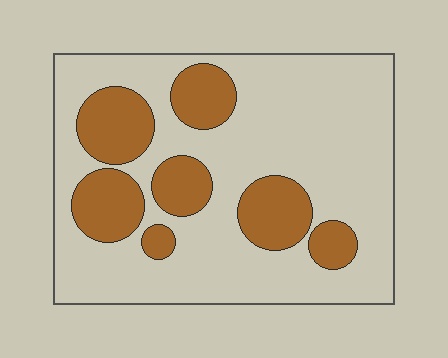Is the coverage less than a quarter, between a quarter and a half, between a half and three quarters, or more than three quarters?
Between a quarter and a half.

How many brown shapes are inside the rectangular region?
7.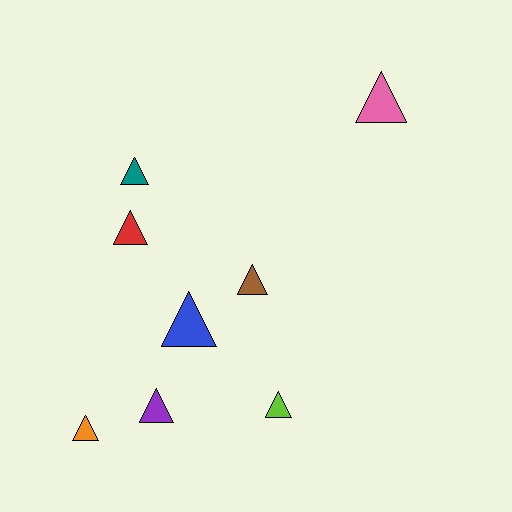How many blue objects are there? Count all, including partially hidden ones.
There is 1 blue object.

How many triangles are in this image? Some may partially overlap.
There are 8 triangles.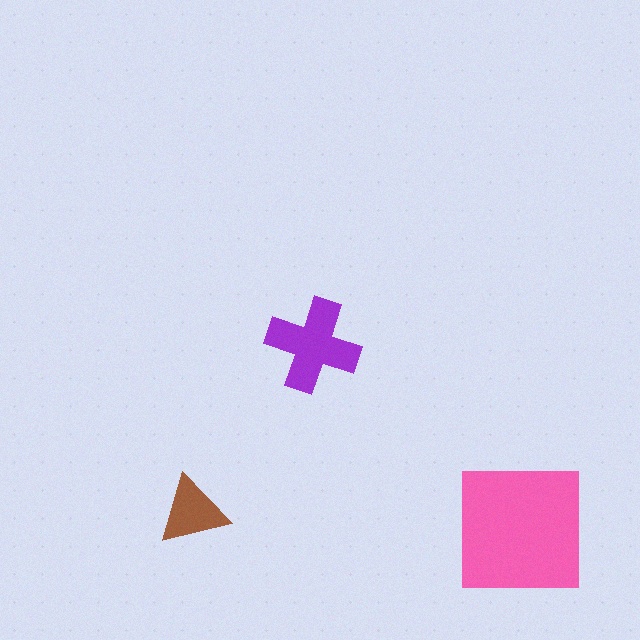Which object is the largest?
The pink square.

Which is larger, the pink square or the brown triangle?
The pink square.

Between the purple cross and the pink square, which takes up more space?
The pink square.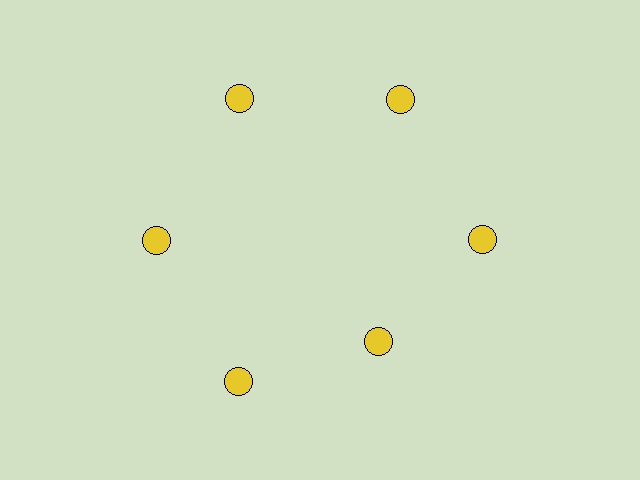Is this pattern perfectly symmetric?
No. The 6 yellow circles are arranged in a ring, but one element near the 5 o'clock position is pulled inward toward the center, breaking the 6-fold rotational symmetry.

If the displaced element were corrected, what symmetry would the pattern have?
It would have 6-fold rotational symmetry — the pattern would map onto itself every 60 degrees.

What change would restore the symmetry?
The symmetry would be restored by moving it outward, back onto the ring so that all 6 circles sit at equal angles and equal distance from the center.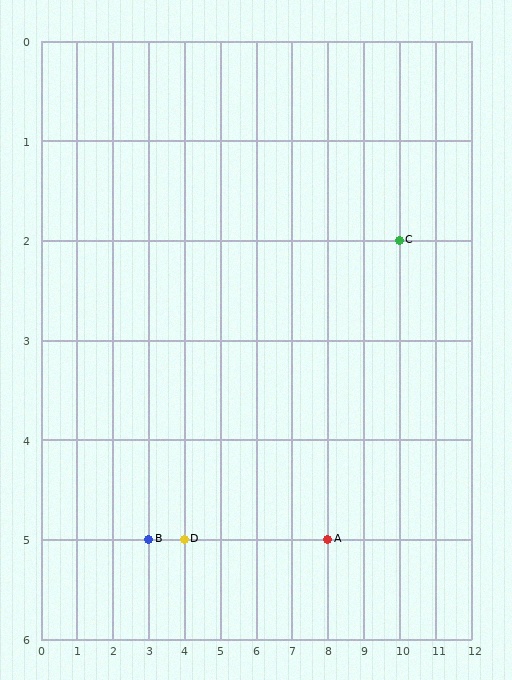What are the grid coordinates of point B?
Point B is at grid coordinates (3, 5).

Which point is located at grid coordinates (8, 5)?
Point A is at (8, 5).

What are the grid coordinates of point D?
Point D is at grid coordinates (4, 5).